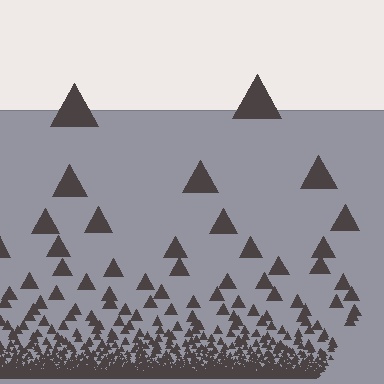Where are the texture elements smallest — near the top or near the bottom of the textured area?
Near the bottom.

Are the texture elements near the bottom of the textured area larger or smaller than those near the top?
Smaller. The gradient is inverted — elements near the bottom are smaller and denser.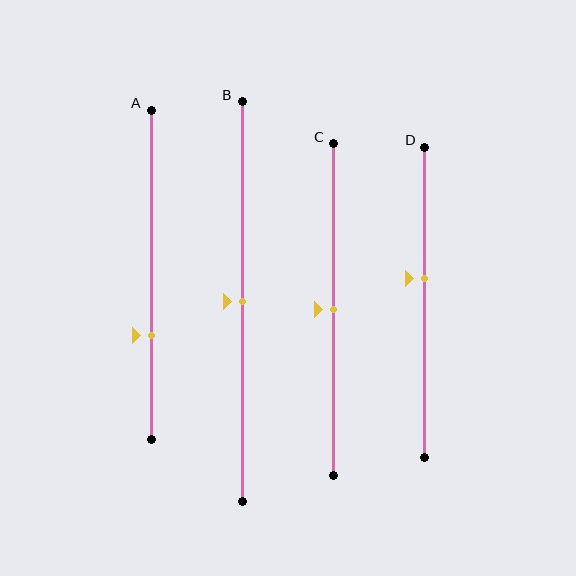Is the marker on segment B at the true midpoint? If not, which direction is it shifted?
Yes, the marker on segment B is at the true midpoint.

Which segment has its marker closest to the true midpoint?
Segment B has its marker closest to the true midpoint.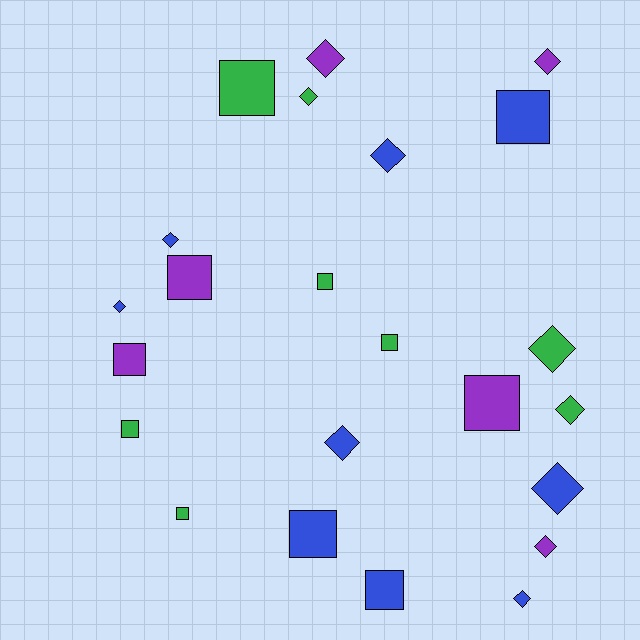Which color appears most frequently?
Blue, with 9 objects.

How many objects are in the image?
There are 23 objects.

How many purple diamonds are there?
There are 3 purple diamonds.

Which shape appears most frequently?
Diamond, with 12 objects.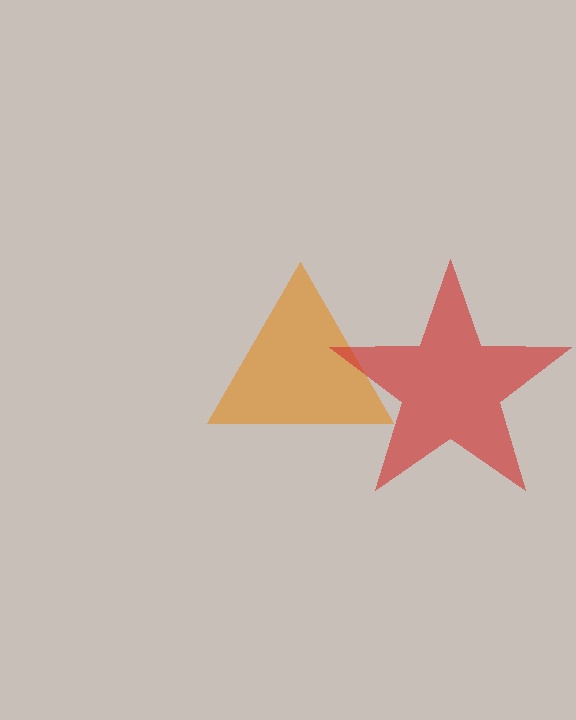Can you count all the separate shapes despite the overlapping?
Yes, there are 2 separate shapes.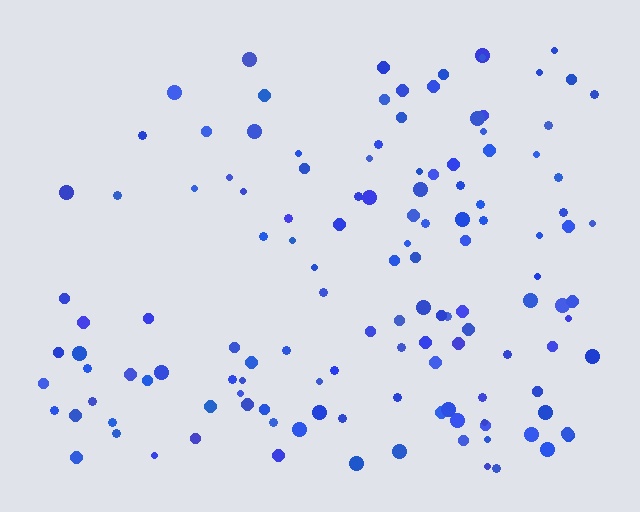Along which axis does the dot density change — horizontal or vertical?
Horizontal.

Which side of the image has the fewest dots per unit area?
The left.